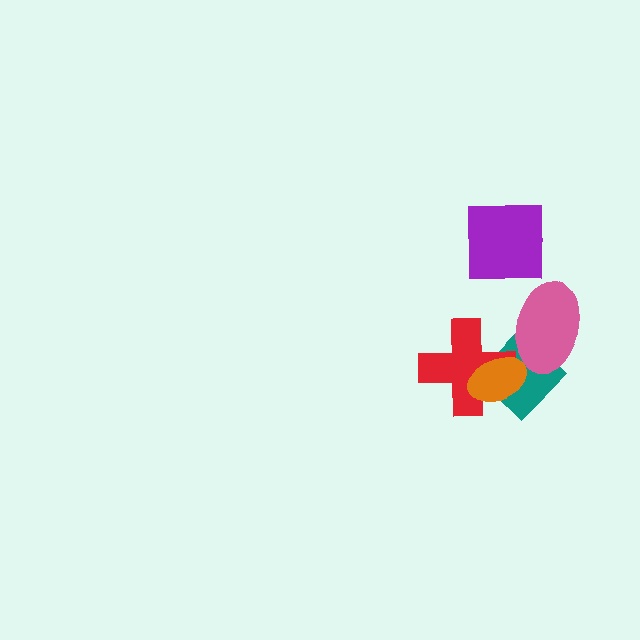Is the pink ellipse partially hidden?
No, no other shape covers it.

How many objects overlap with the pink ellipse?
1 object overlaps with the pink ellipse.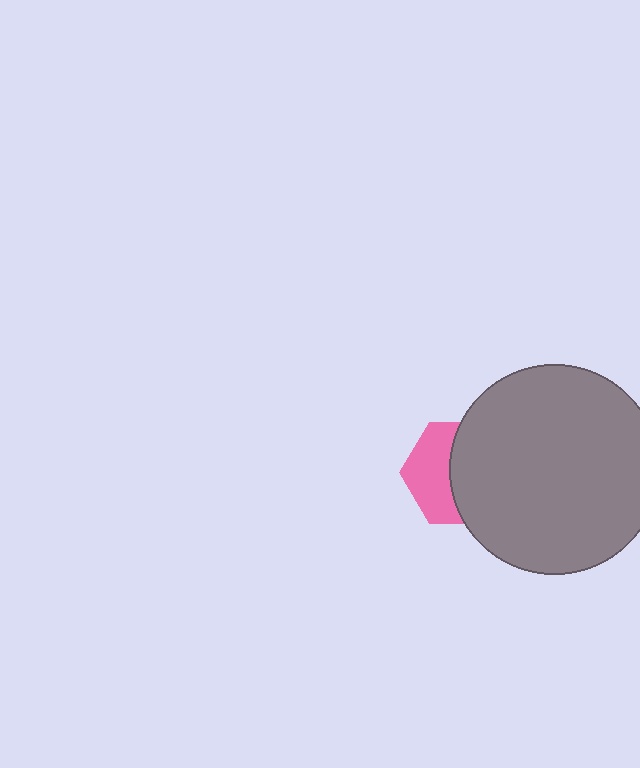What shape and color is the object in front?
The object in front is a gray circle.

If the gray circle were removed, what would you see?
You would see the complete pink hexagon.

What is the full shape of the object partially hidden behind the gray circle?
The partially hidden object is a pink hexagon.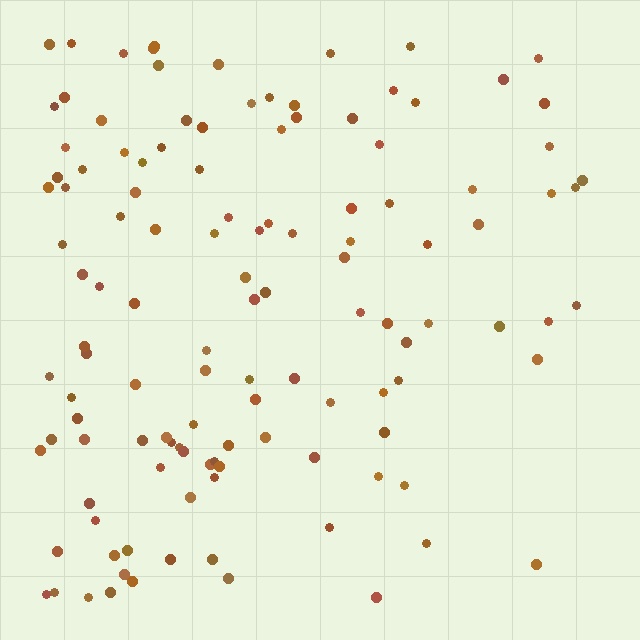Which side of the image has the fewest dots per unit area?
The right.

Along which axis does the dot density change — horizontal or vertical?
Horizontal.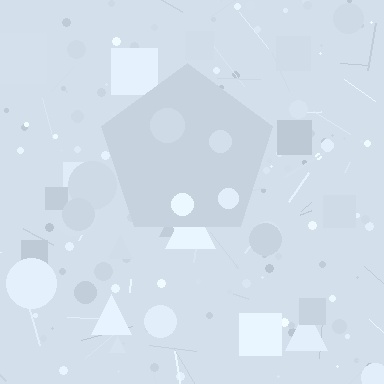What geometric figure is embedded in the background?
A pentagon is embedded in the background.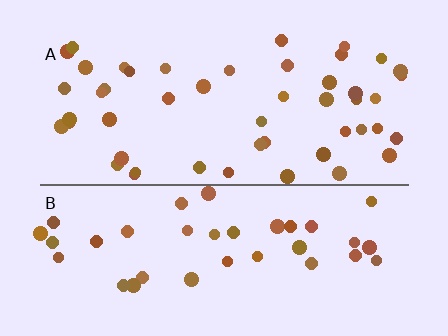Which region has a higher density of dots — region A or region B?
A (the top).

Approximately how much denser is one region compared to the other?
Approximately 1.3× — region A over region B.